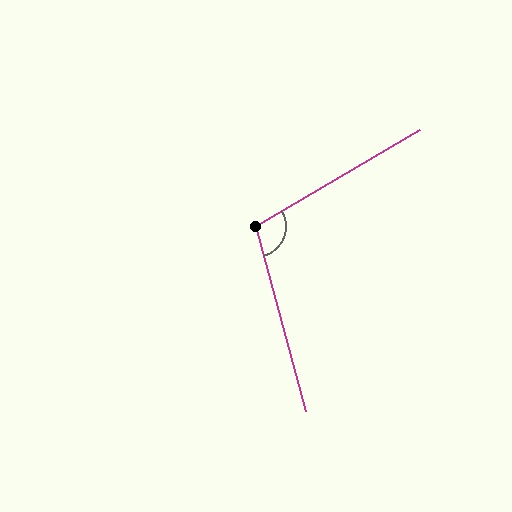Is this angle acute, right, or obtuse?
It is obtuse.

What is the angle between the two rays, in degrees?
Approximately 105 degrees.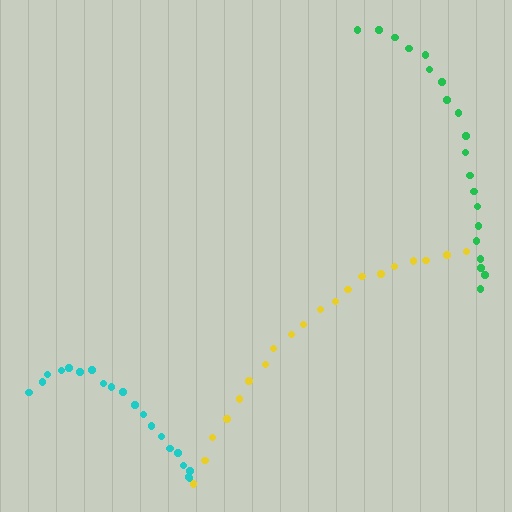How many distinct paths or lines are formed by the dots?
There are 3 distinct paths.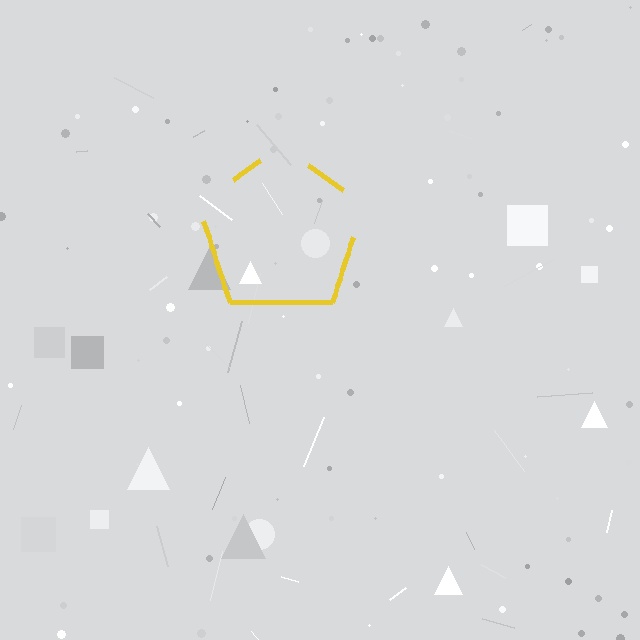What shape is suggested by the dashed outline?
The dashed outline suggests a pentagon.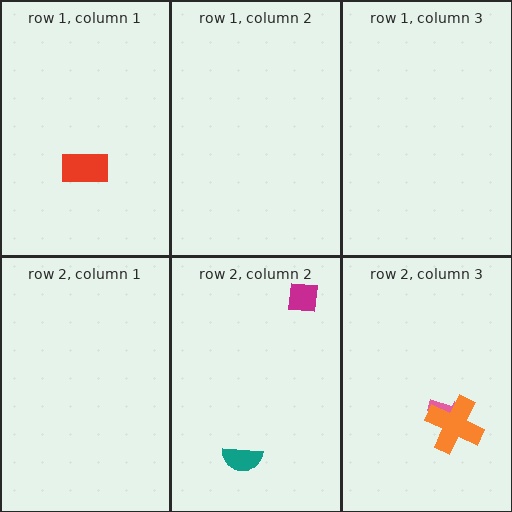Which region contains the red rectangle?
The row 1, column 1 region.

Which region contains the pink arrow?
The row 2, column 3 region.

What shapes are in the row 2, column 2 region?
The teal semicircle, the magenta square.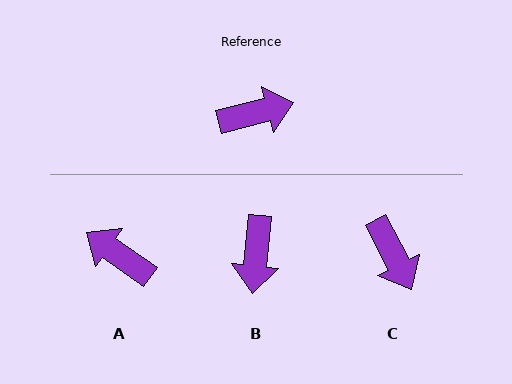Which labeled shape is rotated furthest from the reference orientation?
A, about 131 degrees away.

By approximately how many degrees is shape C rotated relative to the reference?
Approximately 77 degrees clockwise.